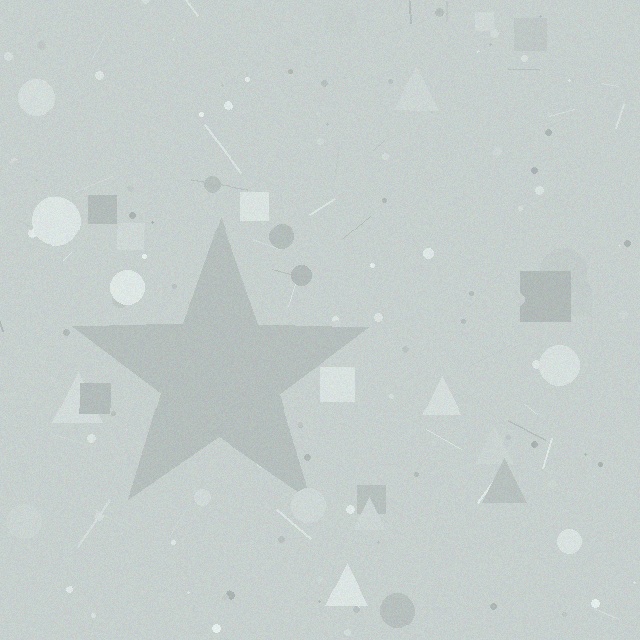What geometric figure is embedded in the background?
A star is embedded in the background.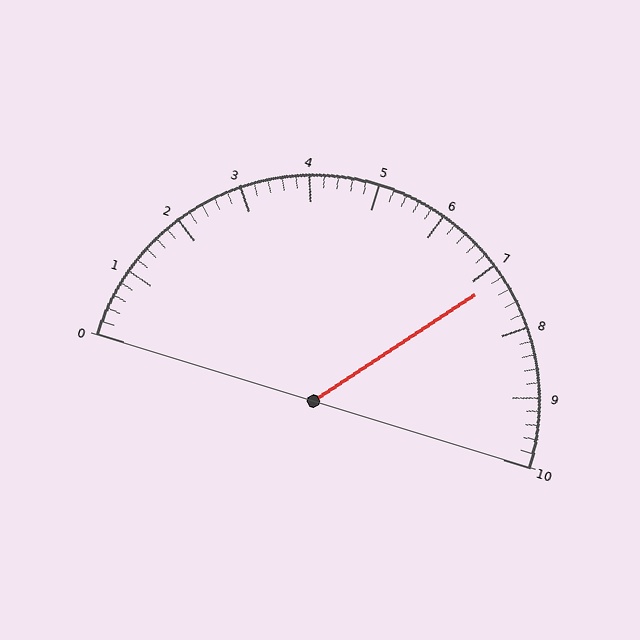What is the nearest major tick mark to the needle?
The nearest major tick mark is 7.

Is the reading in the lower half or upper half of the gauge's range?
The reading is in the upper half of the range (0 to 10).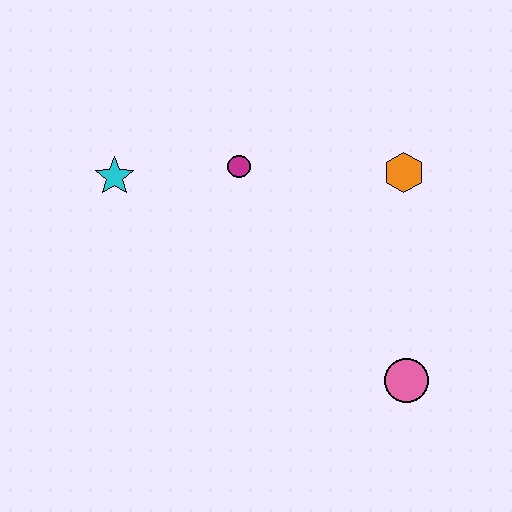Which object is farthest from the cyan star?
The pink circle is farthest from the cyan star.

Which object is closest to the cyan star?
The magenta circle is closest to the cyan star.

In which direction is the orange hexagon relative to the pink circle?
The orange hexagon is above the pink circle.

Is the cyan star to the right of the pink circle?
No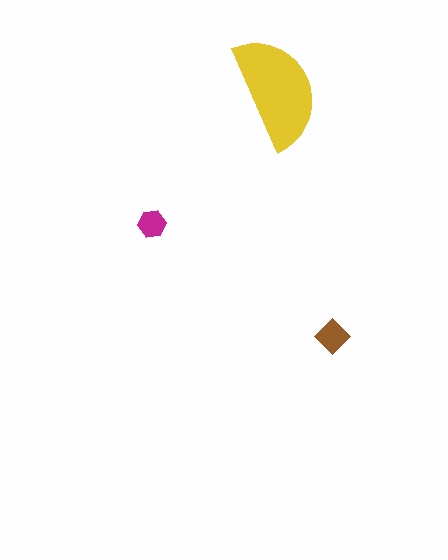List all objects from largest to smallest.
The yellow semicircle, the brown diamond, the magenta hexagon.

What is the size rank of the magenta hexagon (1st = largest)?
3rd.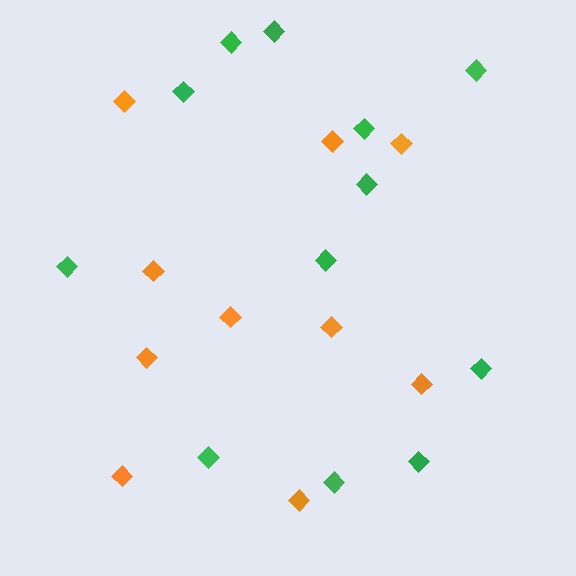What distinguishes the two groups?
There are 2 groups: one group of orange diamonds (10) and one group of green diamonds (12).